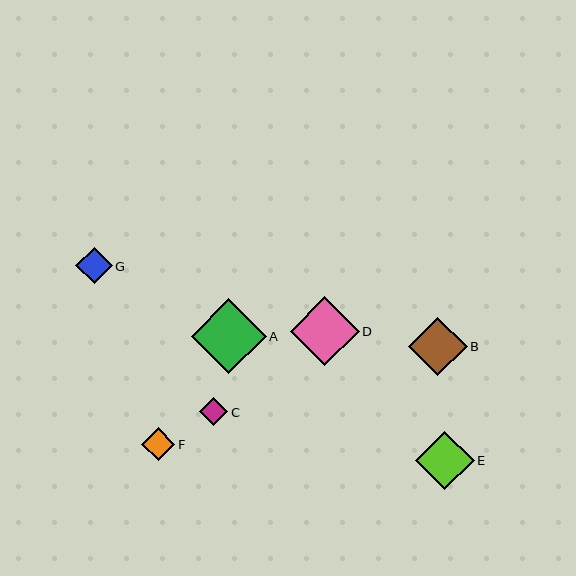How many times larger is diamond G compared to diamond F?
Diamond G is approximately 1.1 times the size of diamond F.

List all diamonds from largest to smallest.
From largest to smallest: A, D, B, E, G, F, C.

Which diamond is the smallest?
Diamond C is the smallest with a size of approximately 28 pixels.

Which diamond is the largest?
Diamond A is the largest with a size of approximately 75 pixels.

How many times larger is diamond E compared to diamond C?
Diamond E is approximately 2.0 times the size of diamond C.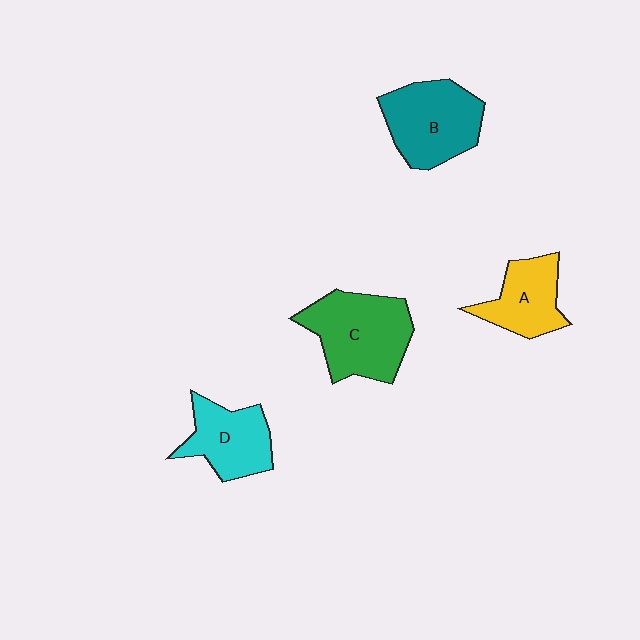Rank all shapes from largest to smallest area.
From largest to smallest: C (green), B (teal), D (cyan), A (yellow).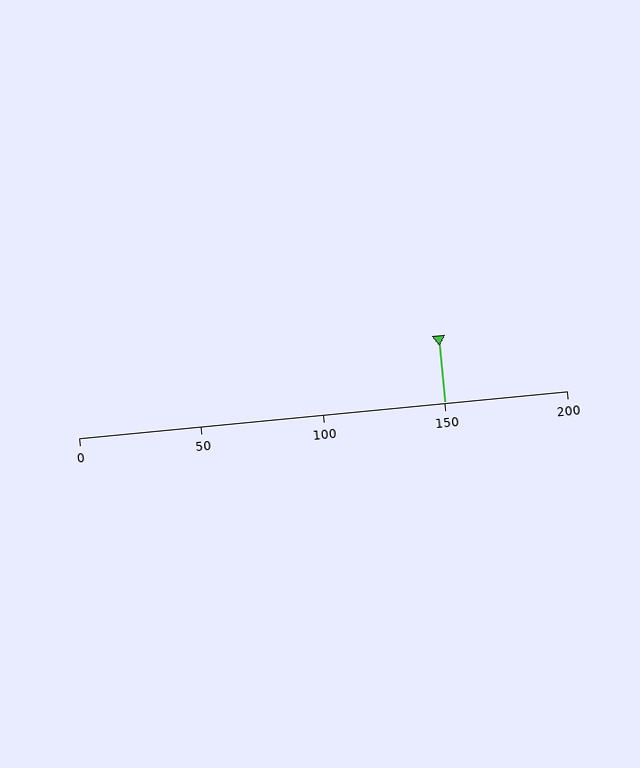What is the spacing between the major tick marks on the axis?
The major ticks are spaced 50 apart.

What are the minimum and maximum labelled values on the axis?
The axis runs from 0 to 200.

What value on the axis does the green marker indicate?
The marker indicates approximately 150.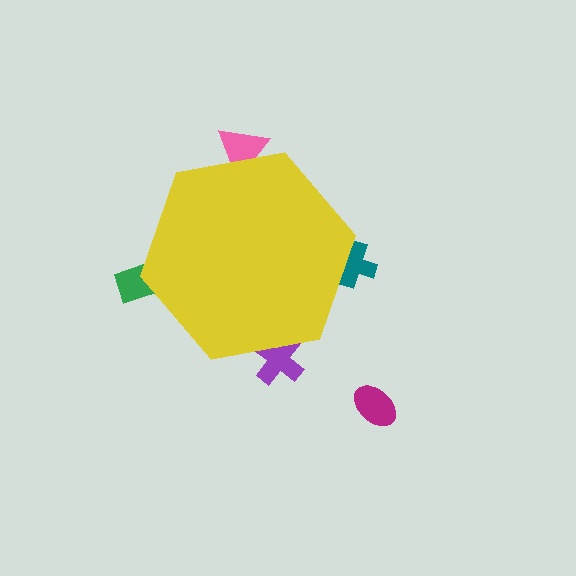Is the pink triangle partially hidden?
Yes, the pink triangle is partially hidden behind the yellow hexagon.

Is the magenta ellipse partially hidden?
No, the magenta ellipse is fully visible.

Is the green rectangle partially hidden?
Yes, the green rectangle is partially hidden behind the yellow hexagon.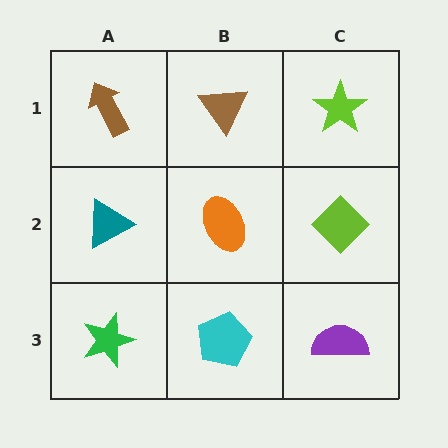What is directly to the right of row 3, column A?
A cyan pentagon.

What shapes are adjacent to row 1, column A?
A teal triangle (row 2, column A), a brown triangle (row 1, column B).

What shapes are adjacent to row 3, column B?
An orange ellipse (row 2, column B), a green star (row 3, column A), a purple semicircle (row 3, column C).